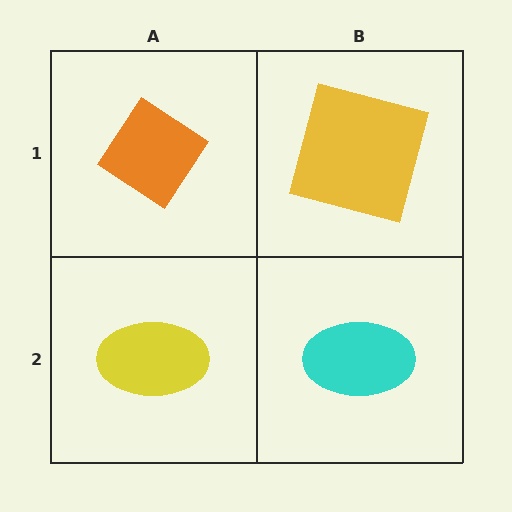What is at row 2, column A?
A yellow ellipse.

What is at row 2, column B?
A cyan ellipse.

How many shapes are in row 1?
2 shapes.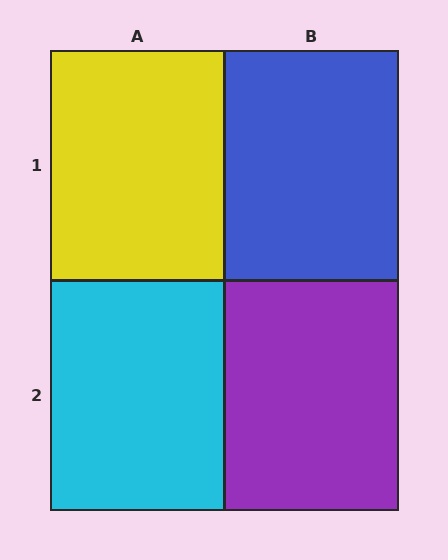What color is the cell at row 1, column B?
Blue.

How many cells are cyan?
1 cell is cyan.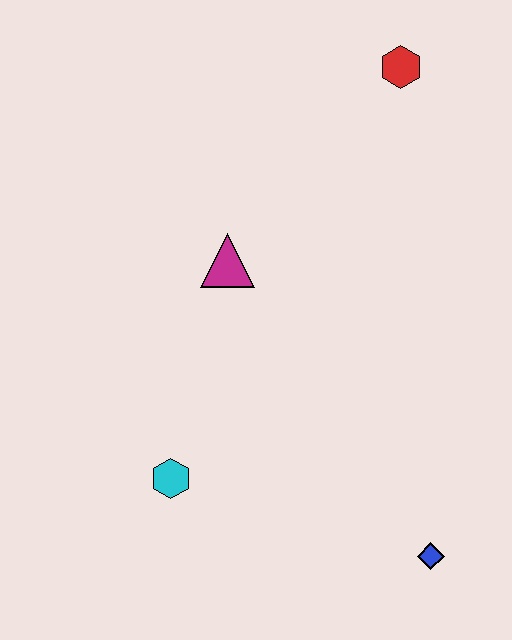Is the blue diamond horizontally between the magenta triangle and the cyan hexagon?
No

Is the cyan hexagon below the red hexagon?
Yes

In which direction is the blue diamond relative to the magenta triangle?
The blue diamond is below the magenta triangle.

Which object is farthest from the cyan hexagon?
The red hexagon is farthest from the cyan hexagon.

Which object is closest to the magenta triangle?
The cyan hexagon is closest to the magenta triangle.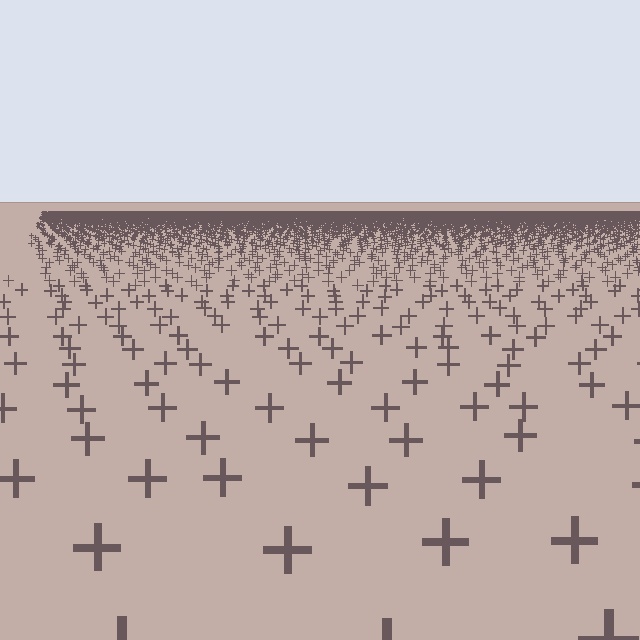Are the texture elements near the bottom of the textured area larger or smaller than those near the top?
Larger. Near the bottom, elements are closer to the viewer and appear at a bigger on-screen size.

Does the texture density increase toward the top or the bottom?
Density increases toward the top.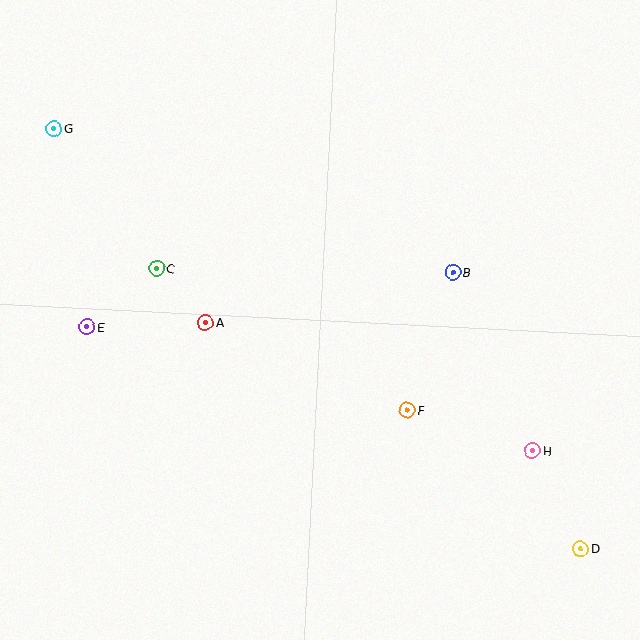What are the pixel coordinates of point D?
Point D is at (580, 549).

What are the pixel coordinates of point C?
Point C is at (157, 269).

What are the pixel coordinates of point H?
Point H is at (532, 451).